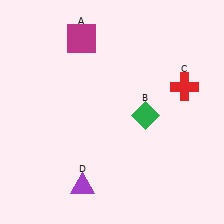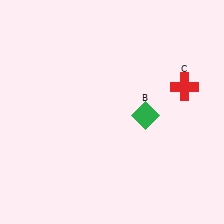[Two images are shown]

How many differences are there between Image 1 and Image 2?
There are 2 differences between the two images.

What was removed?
The purple triangle (D), the magenta square (A) were removed in Image 2.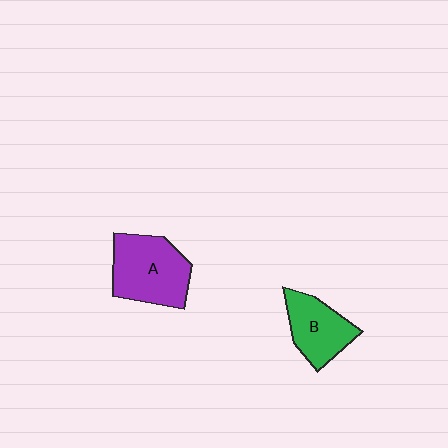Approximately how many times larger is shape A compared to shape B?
Approximately 1.4 times.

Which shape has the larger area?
Shape A (purple).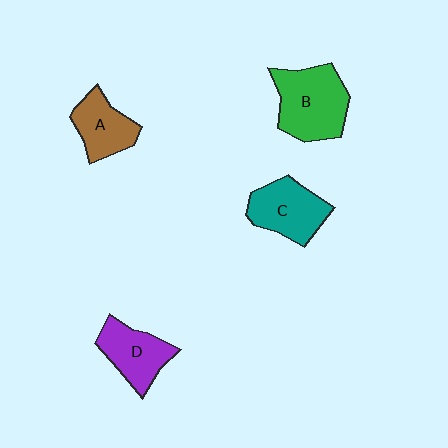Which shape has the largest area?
Shape B (green).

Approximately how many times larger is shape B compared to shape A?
Approximately 1.5 times.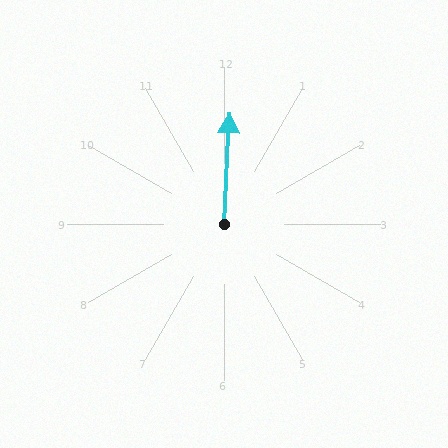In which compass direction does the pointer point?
North.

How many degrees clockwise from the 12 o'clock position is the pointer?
Approximately 3 degrees.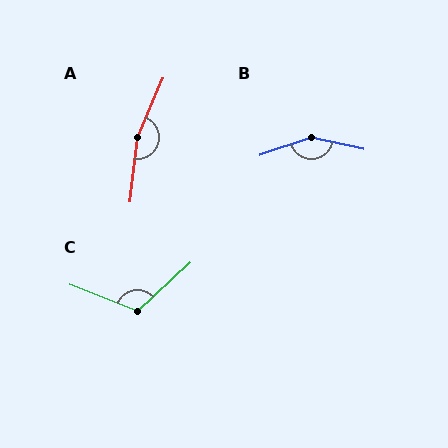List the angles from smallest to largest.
C (116°), B (149°), A (163°).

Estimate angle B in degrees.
Approximately 149 degrees.